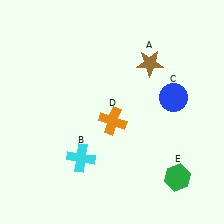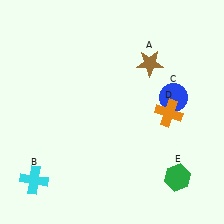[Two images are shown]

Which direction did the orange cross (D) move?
The orange cross (D) moved right.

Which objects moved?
The objects that moved are: the cyan cross (B), the orange cross (D).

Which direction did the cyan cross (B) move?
The cyan cross (B) moved left.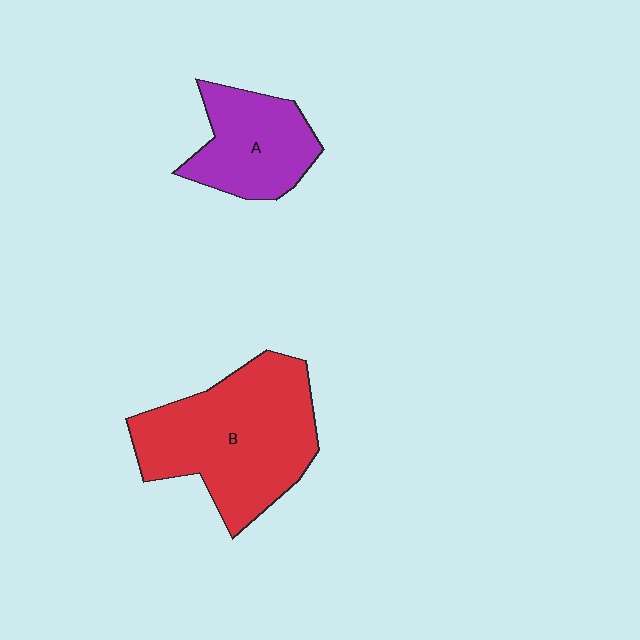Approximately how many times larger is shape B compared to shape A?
Approximately 1.8 times.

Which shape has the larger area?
Shape B (red).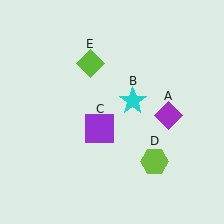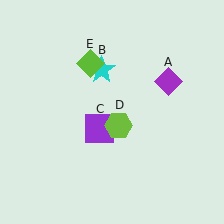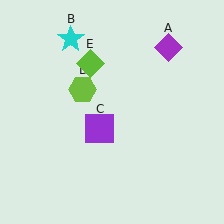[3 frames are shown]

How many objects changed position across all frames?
3 objects changed position: purple diamond (object A), cyan star (object B), lime hexagon (object D).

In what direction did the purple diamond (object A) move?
The purple diamond (object A) moved up.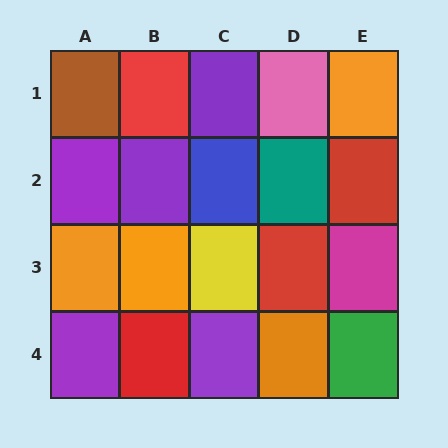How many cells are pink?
1 cell is pink.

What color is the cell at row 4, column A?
Purple.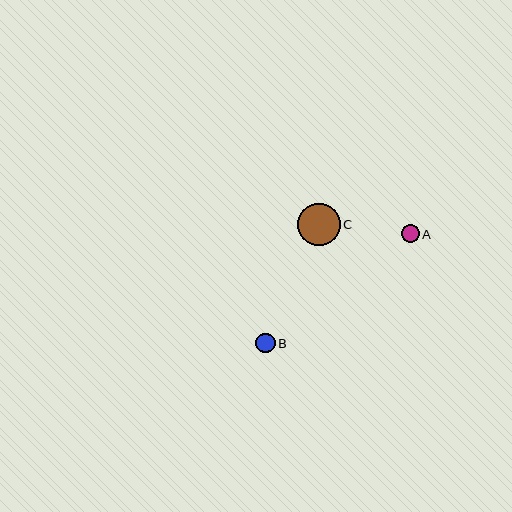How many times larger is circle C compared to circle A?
Circle C is approximately 2.4 times the size of circle A.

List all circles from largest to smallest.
From largest to smallest: C, B, A.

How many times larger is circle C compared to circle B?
Circle C is approximately 2.2 times the size of circle B.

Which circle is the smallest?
Circle A is the smallest with a size of approximately 18 pixels.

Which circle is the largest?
Circle C is the largest with a size of approximately 42 pixels.